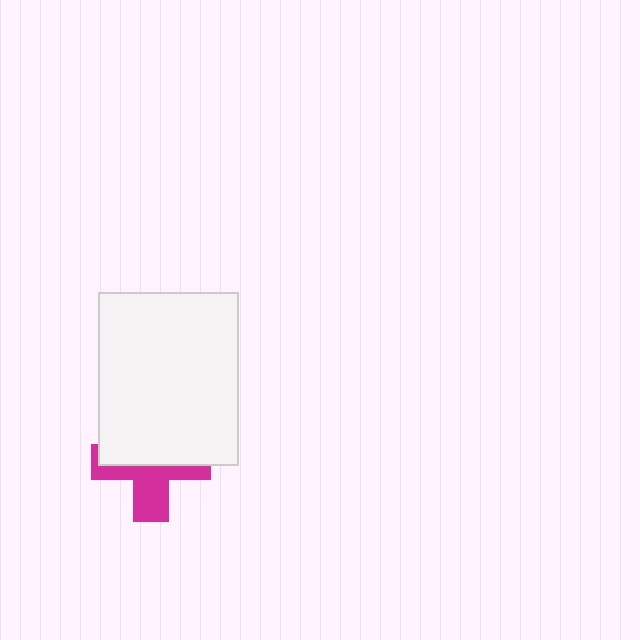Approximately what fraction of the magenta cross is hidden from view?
Roughly 55% of the magenta cross is hidden behind the white rectangle.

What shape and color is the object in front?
The object in front is a white rectangle.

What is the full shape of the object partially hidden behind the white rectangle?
The partially hidden object is a magenta cross.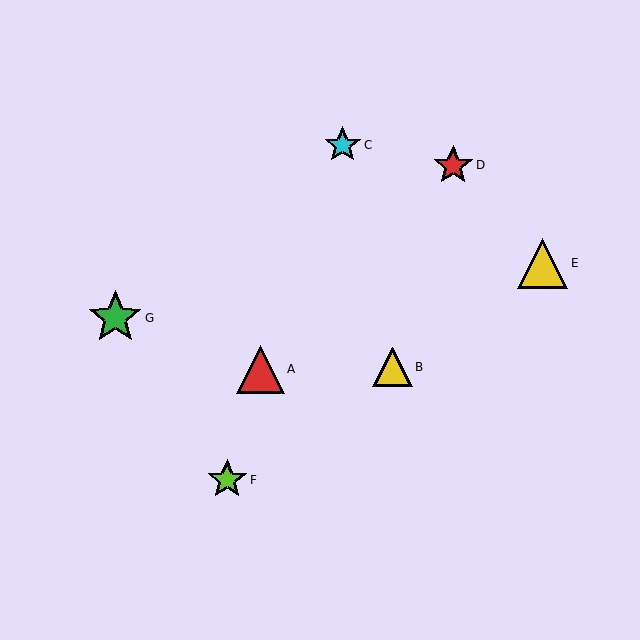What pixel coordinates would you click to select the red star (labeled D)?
Click at (453, 165) to select the red star D.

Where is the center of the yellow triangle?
The center of the yellow triangle is at (543, 263).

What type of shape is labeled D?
Shape D is a red star.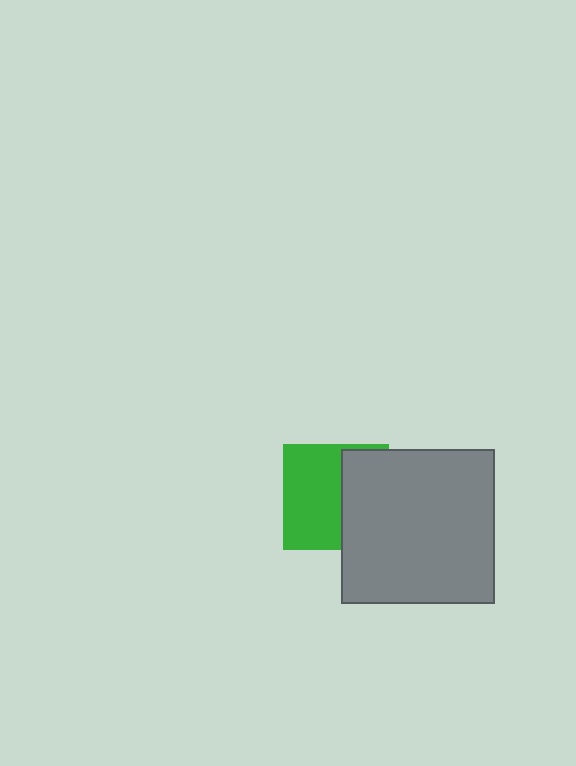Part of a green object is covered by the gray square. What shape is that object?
It is a square.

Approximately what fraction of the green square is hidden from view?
Roughly 43% of the green square is hidden behind the gray square.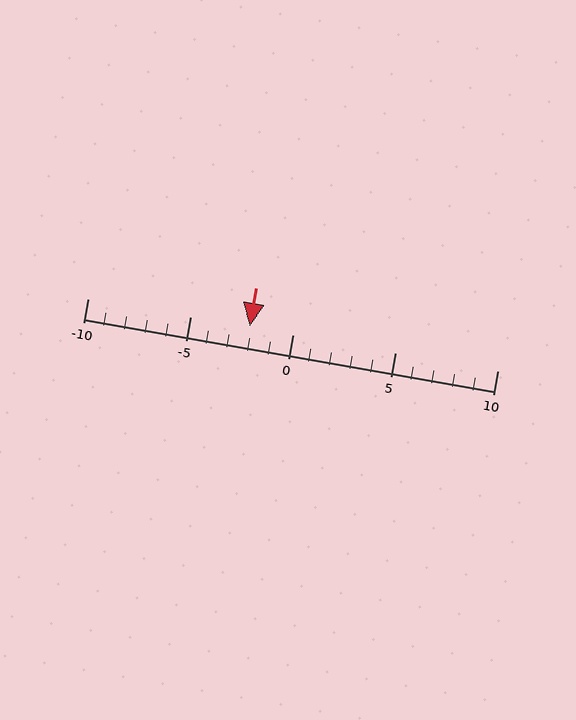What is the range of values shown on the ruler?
The ruler shows values from -10 to 10.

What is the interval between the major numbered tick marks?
The major tick marks are spaced 5 units apart.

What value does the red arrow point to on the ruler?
The red arrow points to approximately -2.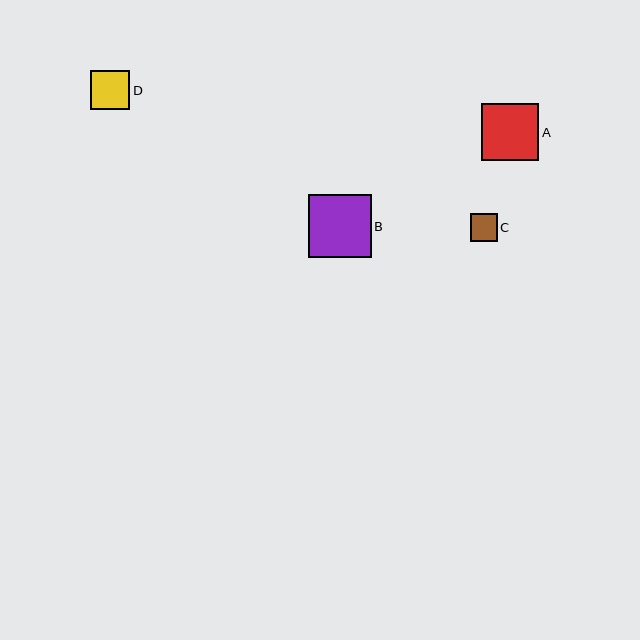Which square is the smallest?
Square C is the smallest with a size of approximately 27 pixels.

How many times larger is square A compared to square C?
Square A is approximately 2.1 times the size of square C.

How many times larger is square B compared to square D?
Square B is approximately 1.6 times the size of square D.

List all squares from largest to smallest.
From largest to smallest: B, A, D, C.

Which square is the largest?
Square B is the largest with a size of approximately 63 pixels.